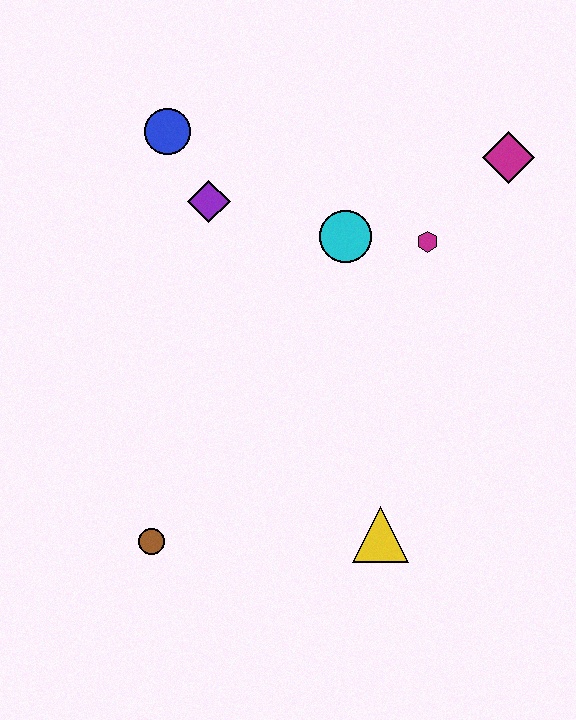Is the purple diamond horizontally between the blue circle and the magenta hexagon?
Yes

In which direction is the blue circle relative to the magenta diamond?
The blue circle is to the left of the magenta diamond.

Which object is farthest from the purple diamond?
The yellow triangle is farthest from the purple diamond.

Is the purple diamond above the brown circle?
Yes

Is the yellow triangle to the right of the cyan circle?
Yes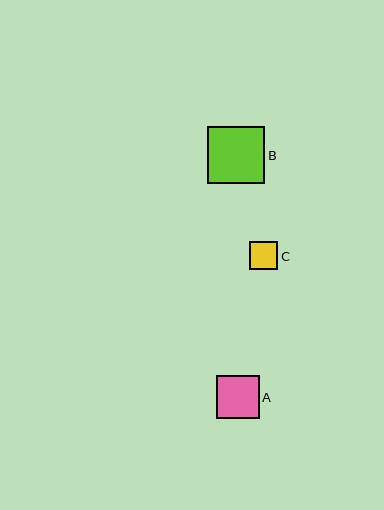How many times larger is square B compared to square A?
Square B is approximately 1.3 times the size of square A.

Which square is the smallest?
Square C is the smallest with a size of approximately 28 pixels.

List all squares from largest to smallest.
From largest to smallest: B, A, C.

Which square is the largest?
Square B is the largest with a size of approximately 57 pixels.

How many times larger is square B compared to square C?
Square B is approximately 2.0 times the size of square C.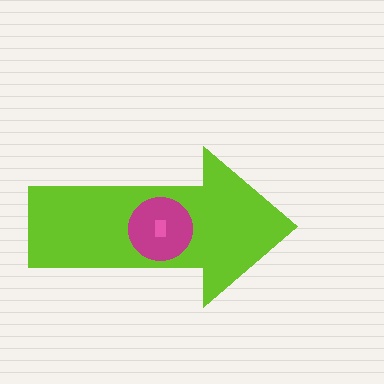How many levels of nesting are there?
3.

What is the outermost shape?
The lime arrow.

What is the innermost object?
The pink rectangle.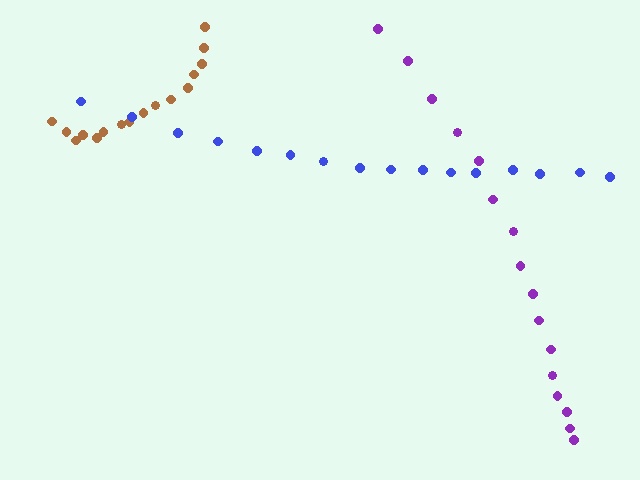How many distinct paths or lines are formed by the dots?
There are 3 distinct paths.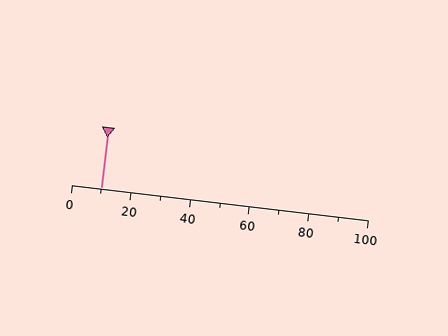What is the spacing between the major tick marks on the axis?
The major ticks are spaced 20 apart.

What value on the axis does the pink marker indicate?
The marker indicates approximately 10.